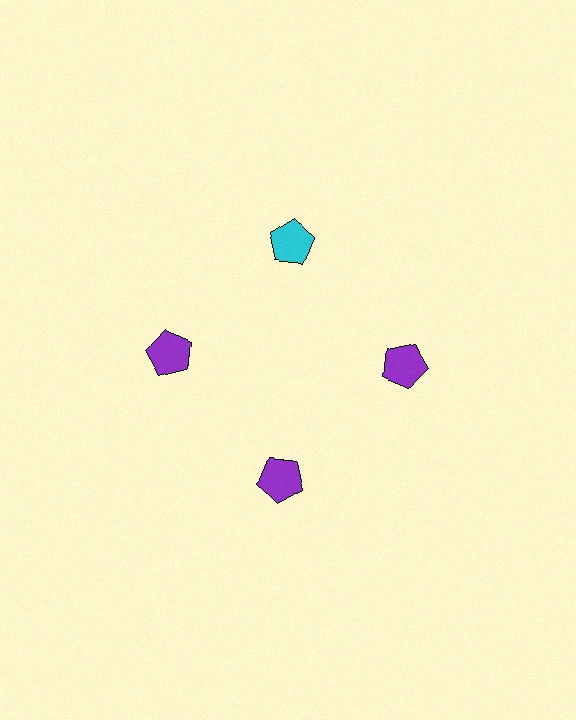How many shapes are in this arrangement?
There are 4 shapes arranged in a ring pattern.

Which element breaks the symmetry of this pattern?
The cyan pentagon at roughly the 12 o'clock position breaks the symmetry. All other shapes are purple pentagons.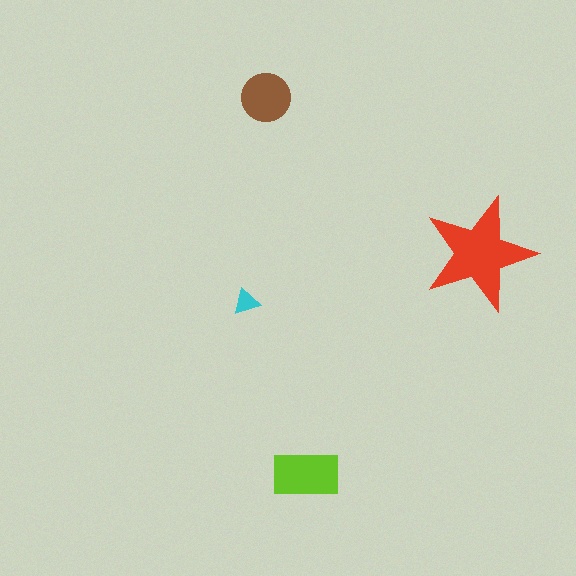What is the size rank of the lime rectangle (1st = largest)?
2nd.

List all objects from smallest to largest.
The cyan triangle, the brown circle, the lime rectangle, the red star.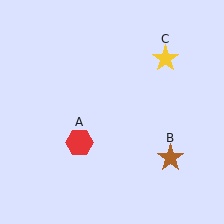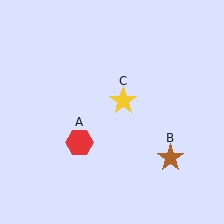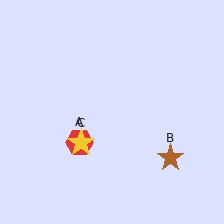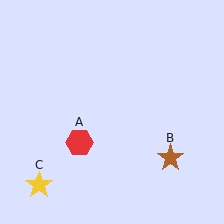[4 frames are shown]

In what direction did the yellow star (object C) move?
The yellow star (object C) moved down and to the left.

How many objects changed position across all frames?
1 object changed position: yellow star (object C).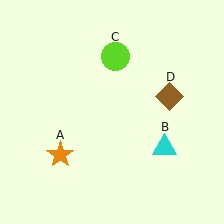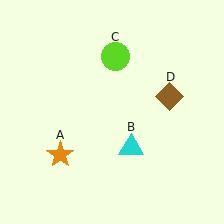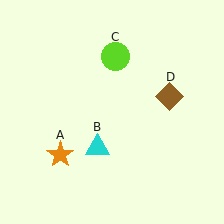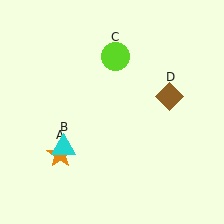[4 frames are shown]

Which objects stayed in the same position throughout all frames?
Orange star (object A) and lime circle (object C) and brown diamond (object D) remained stationary.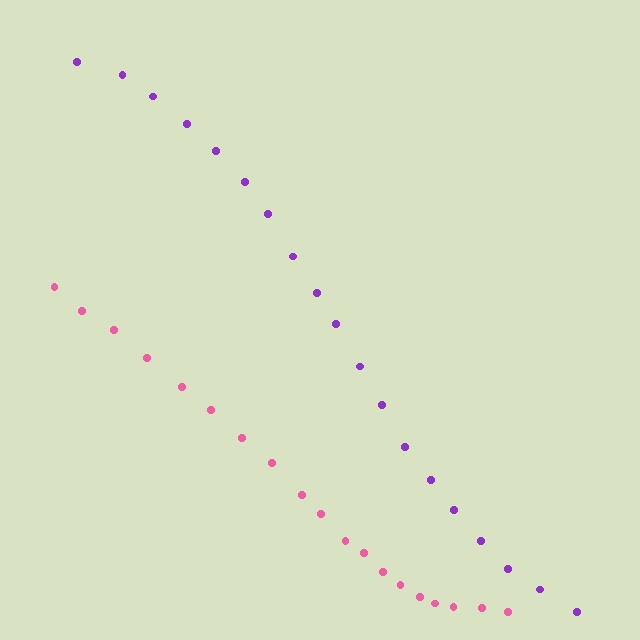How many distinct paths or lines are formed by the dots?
There are 2 distinct paths.